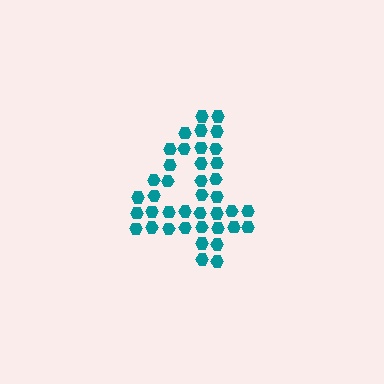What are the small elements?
The small elements are hexagons.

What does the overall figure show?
The overall figure shows the digit 4.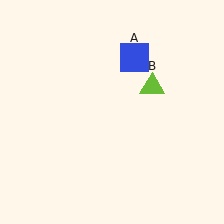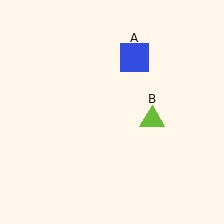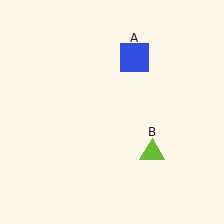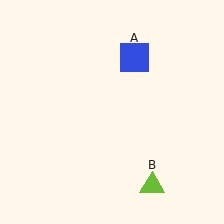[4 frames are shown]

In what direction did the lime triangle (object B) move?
The lime triangle (object B) moved down.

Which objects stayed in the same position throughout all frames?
Blue square (object A) remained stationary.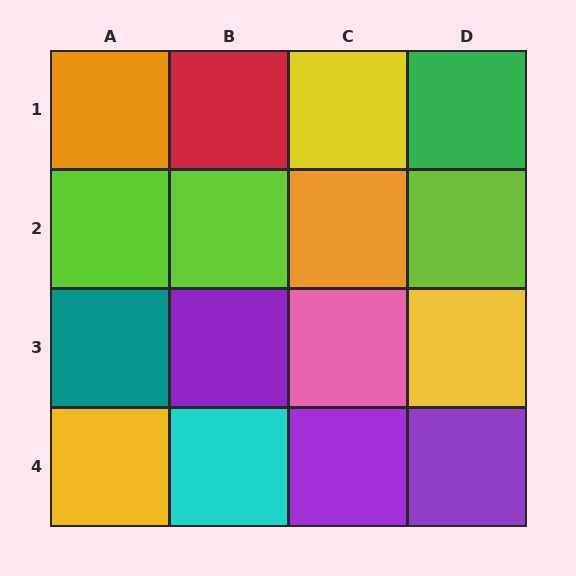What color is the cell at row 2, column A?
Lime.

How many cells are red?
1 cell is red.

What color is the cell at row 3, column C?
Pink.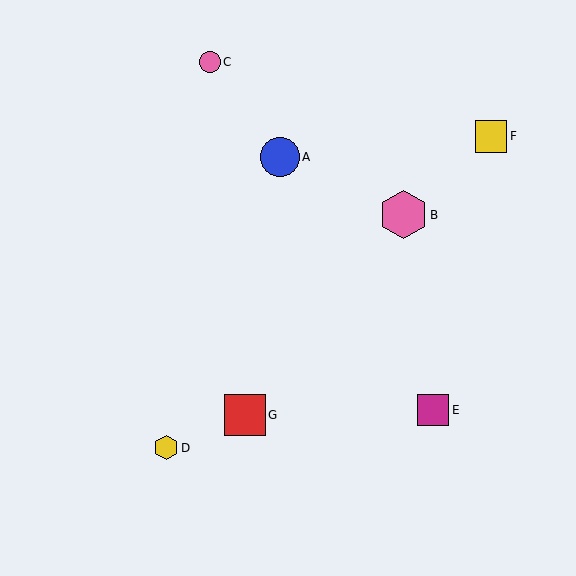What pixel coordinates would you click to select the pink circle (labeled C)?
Click at (210, 62) to select the pink circle C.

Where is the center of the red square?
The center of the red square is at (245, 415).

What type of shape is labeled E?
Shape E is a magenta square.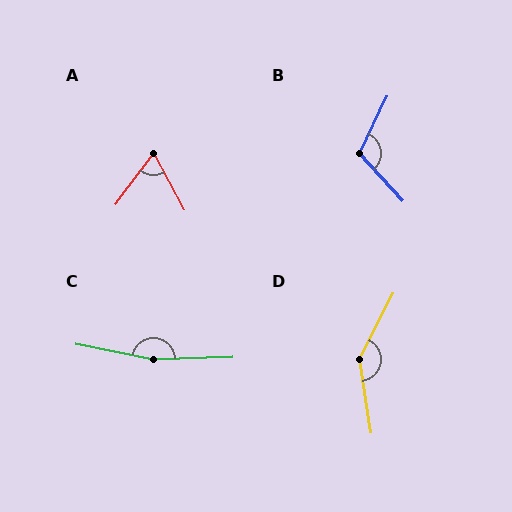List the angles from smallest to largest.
A (66°), B (112°), D (144°), C (167°).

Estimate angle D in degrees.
Approximately 144 degrees.